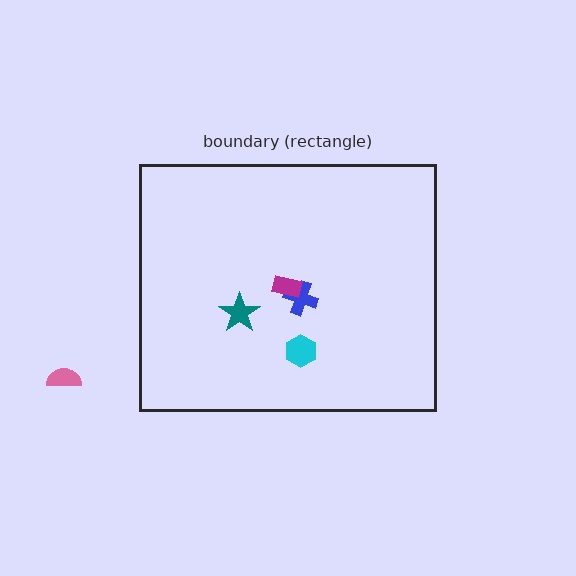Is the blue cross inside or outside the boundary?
Inside.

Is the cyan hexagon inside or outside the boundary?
Inside.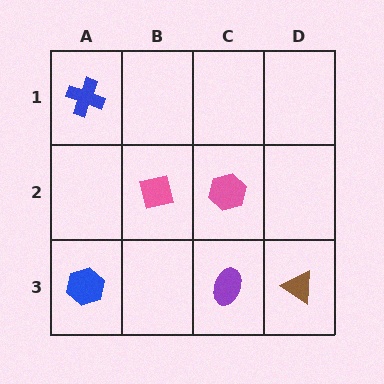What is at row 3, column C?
A purple ellipse.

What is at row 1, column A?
A blue cross.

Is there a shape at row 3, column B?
No, that cell is empty.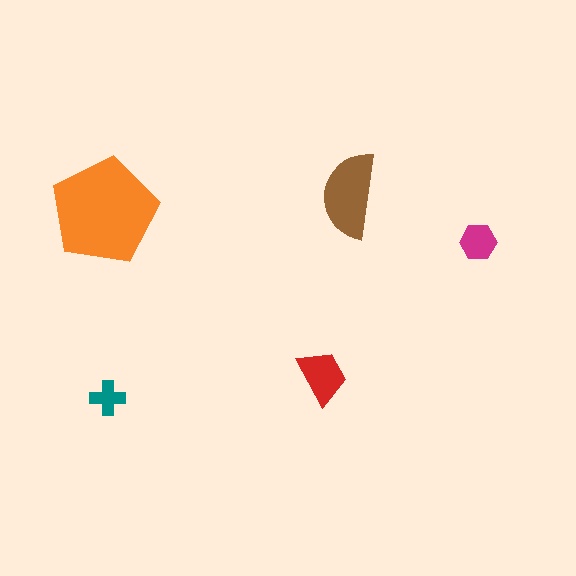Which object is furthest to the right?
The magenta hexagon is rightmost.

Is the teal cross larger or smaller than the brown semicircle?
Smaller.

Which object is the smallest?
The teal cross.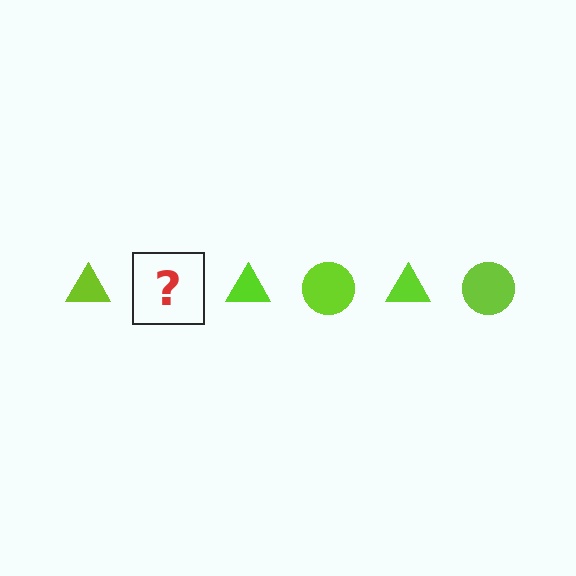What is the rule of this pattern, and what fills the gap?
The rule is that the pattern cycles through triangle, circle shapes in lime. The gap should be filled with a lime circle.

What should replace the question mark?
The question mark should be replaced with a lime circle.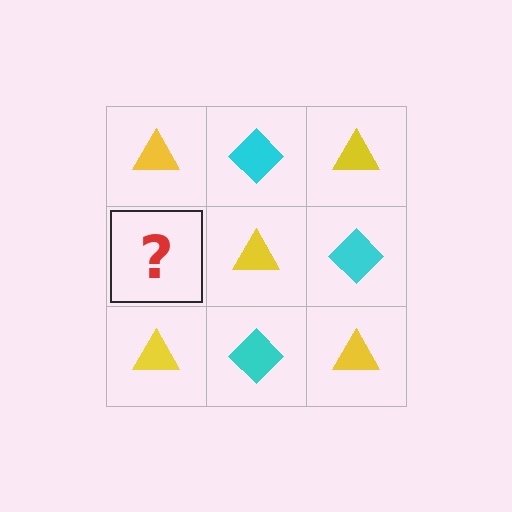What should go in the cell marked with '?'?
The missing cell should contain a cyan diamond.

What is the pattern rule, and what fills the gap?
The rule is that it alternates yellow triangle and cyan diamond in a checkerboard pattern. The gap should be filled with a cyan diamond.